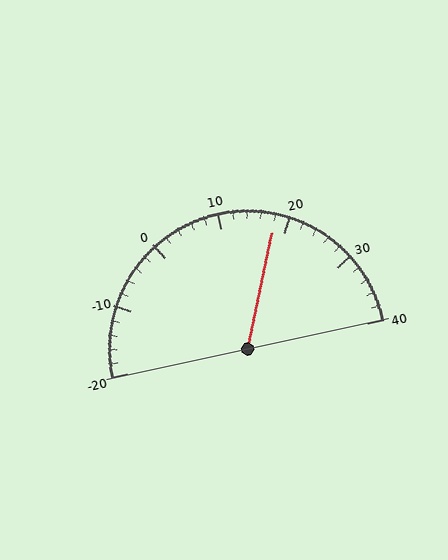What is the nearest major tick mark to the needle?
The nearest major tick mark is 20.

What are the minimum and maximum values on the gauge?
The gauge ranges from -20 to 40.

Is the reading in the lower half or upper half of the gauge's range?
The reading is in the upper half of the range (-20 to 40).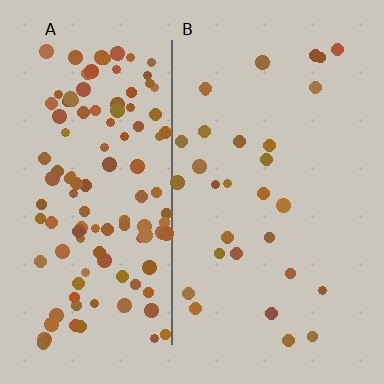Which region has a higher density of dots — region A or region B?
A (the left).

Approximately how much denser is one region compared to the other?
Approximately 4.1× — region A over region B.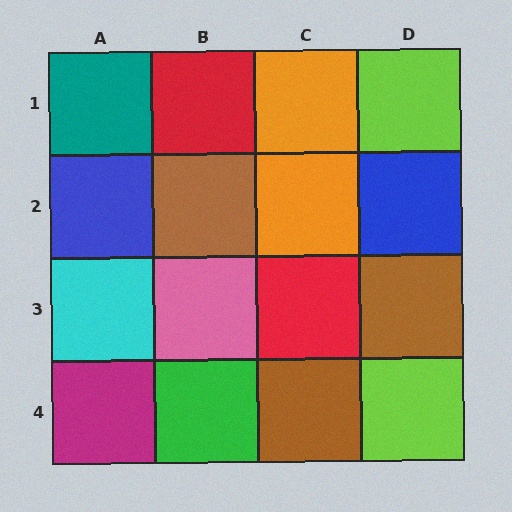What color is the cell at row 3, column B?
Pink.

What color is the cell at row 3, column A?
Cyan.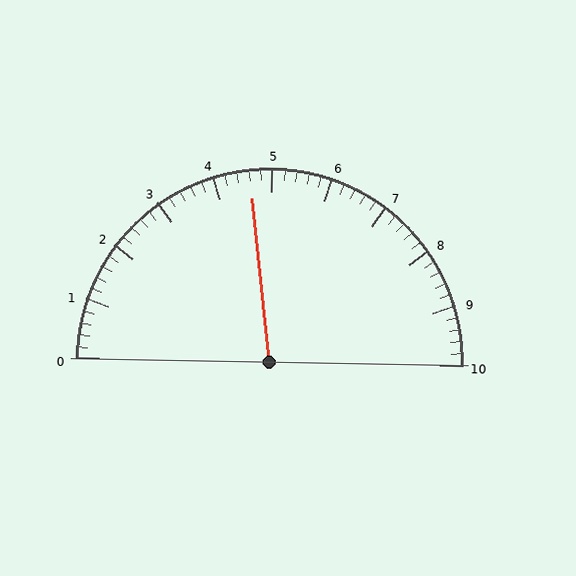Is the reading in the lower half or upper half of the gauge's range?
The reading is in the lower half of the range (0 to 10).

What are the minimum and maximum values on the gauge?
The gauge ranges from 0 to 10.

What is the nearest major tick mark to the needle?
The nearest major tick mark is 5.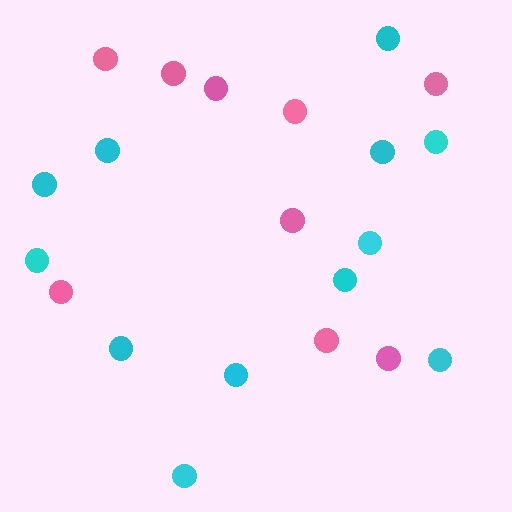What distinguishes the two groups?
There are 2 groups: one group of pink circles (9) and one group of cyan circles (12).